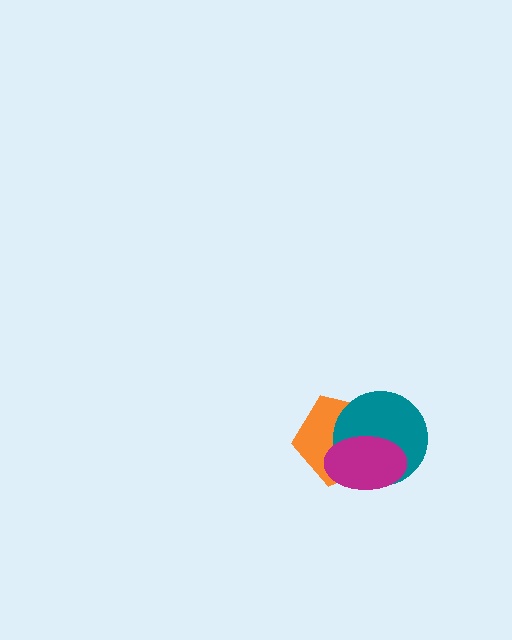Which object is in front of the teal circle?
The magenta ellipse is in front of the teal circle.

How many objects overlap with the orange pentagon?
2 objects overlap with the orange pentagon.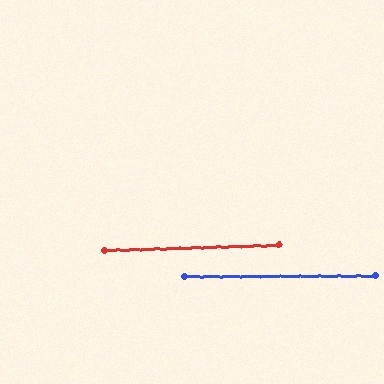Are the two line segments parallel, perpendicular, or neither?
Parallel — their directions differ by only 1.7°.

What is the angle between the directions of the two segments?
Approximately 2 degrees.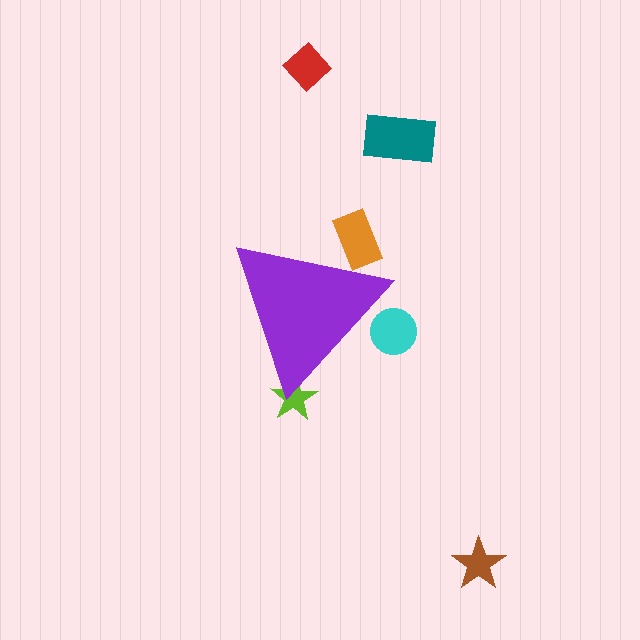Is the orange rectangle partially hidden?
Yes, the orange rectangle is partially hidden behind the purple triangle.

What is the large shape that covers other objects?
A purple triangle.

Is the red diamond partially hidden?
No, the red diamond is fully visible.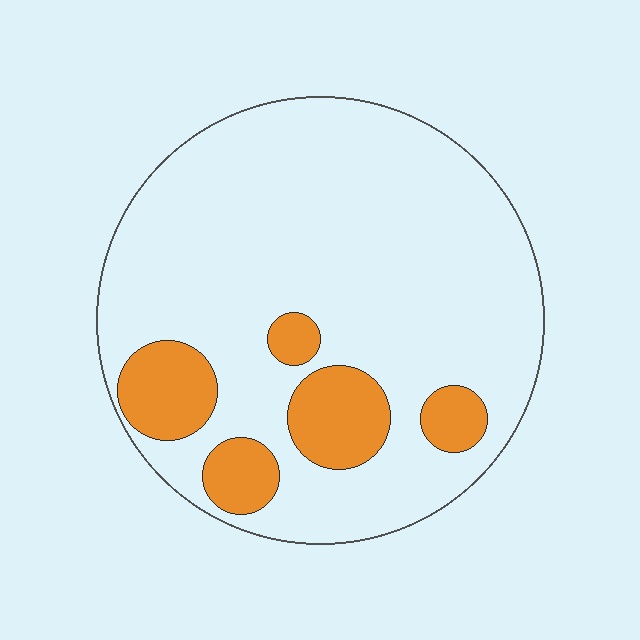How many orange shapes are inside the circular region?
5.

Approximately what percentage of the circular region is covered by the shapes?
Approximately 15%.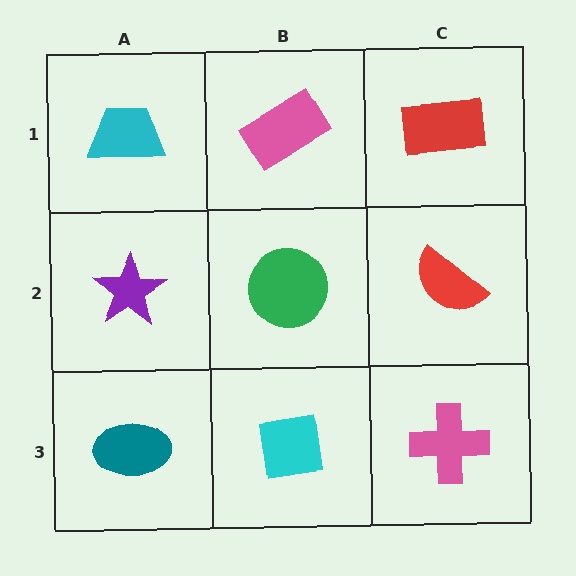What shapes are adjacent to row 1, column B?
A green circle (row 2, column B), a cyan trapezoid (row 1, column A), a red rectangle (row 1, column C).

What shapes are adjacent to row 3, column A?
A purple star (row 2, column A), a cyan square (row 3, column B).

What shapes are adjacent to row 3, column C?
A red semicircle (row 2, column C), a cyan square (row 3, column B).